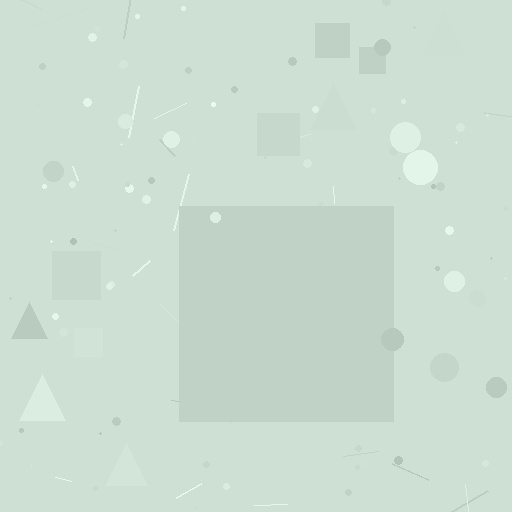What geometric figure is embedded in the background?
A square is embedded in the background.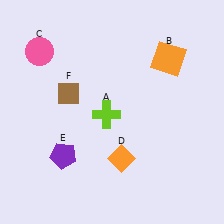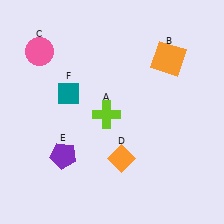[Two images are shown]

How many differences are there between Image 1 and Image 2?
There is 1 difference between the two images.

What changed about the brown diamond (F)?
In Image 1, F is brown. In Image 2, it changed to teal.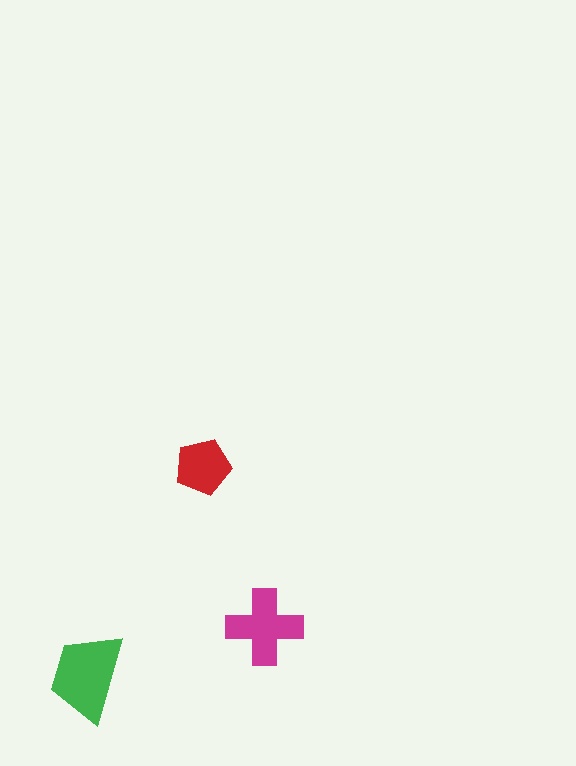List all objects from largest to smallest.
The green trapezoid, the magenta cross, the red pentagon.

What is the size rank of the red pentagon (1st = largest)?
3rd.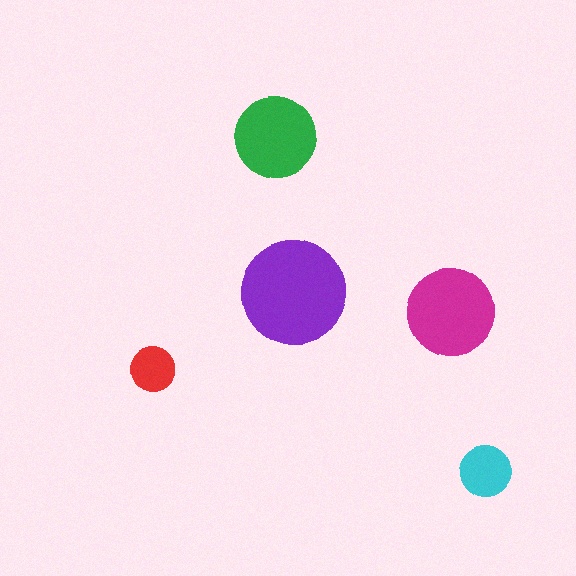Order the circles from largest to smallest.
the purple one, the magenta one, the green one, the cyan one, the red one.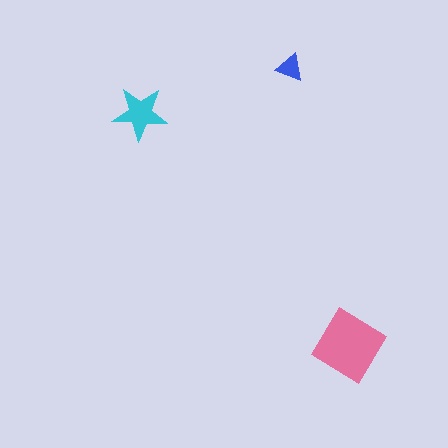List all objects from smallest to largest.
The blue triangle, the cyan star, the pink diamond.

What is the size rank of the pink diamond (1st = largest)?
1st.